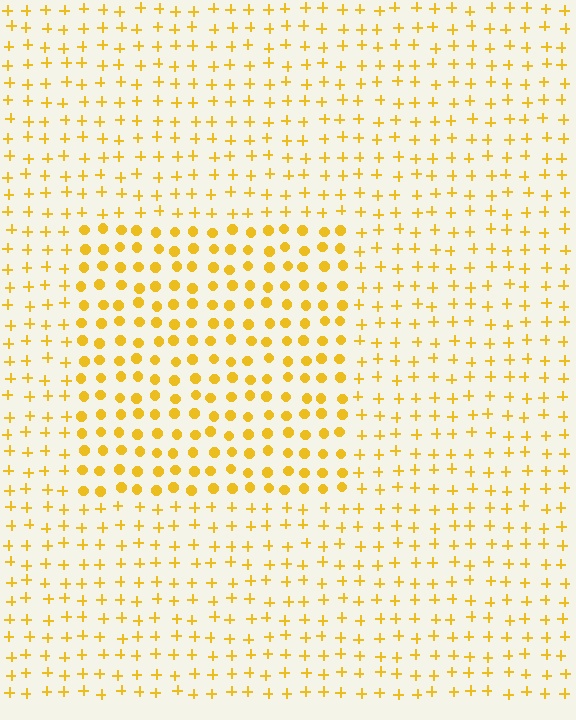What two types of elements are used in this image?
The image uses circles inside the rectangle region and plus signs outside it.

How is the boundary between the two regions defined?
The boundary is defined by a change in element shape: circles inside vs. plus signs outside. All elements share the same color and spacing.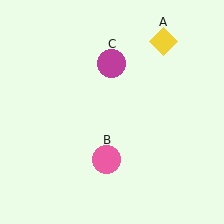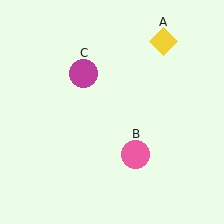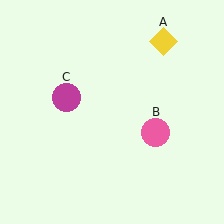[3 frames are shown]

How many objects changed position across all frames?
2 objects changed position: pink circle (object B), magenta circle (object C).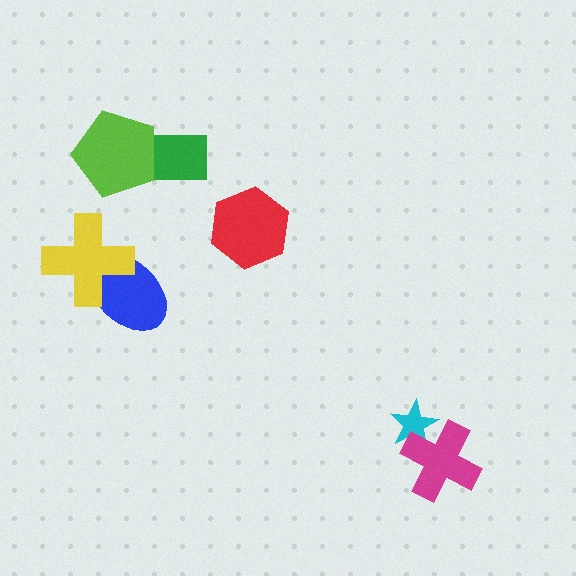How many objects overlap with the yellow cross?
1 object overlaps with the yellow cross.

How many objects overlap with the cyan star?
1 object overlaps with the cyan star.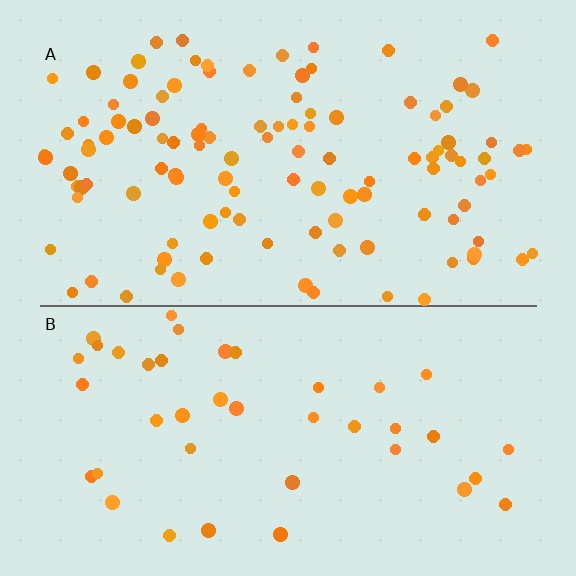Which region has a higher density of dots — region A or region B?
A (the top).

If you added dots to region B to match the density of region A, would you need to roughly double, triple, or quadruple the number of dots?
Approximately triple.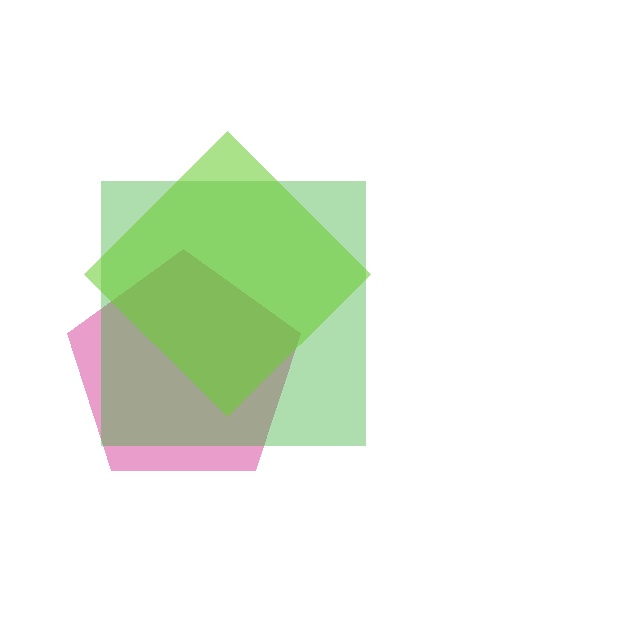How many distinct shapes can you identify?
There are 3 distinct shapes: a magenta pentagon, a green square, a lime diamond.